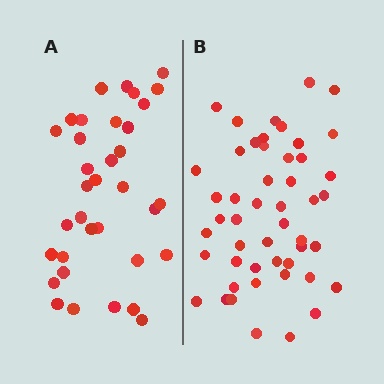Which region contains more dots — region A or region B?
Region B (the right region) has more dots.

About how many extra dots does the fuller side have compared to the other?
Region B has approximately 15 more dots than region A.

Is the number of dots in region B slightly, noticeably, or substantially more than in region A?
Region B has noticeably more, but not dramatically so. The ratio is roughly 1.4 to 1.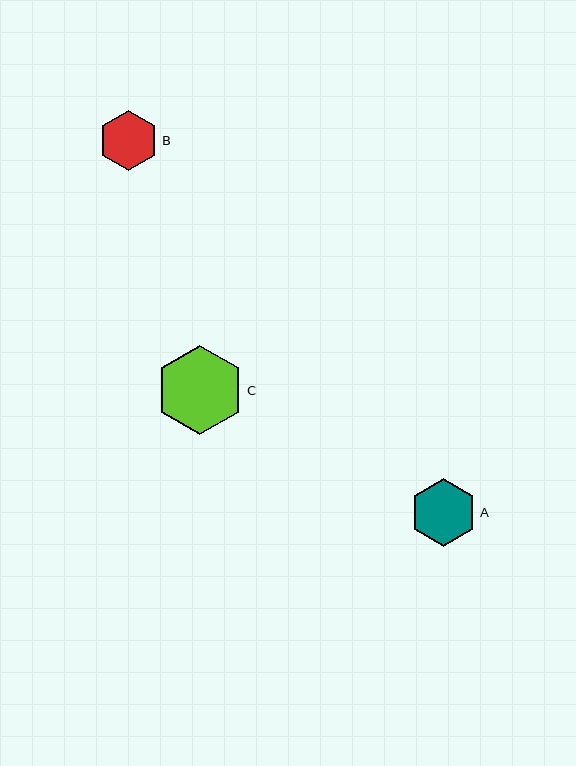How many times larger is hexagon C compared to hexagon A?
Hexagon C is approximately 1.3 times the size of hexagon A.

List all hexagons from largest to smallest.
From largest to smallest: C, A, B.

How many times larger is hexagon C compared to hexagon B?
Hexagon C is approximately 1.5 times the size of hexagon B.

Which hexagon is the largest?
Hexagon C is the largest with a size of approximately 89 pixels.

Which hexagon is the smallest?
Hexagon B is the smallest with a size of approximately 60 pixels.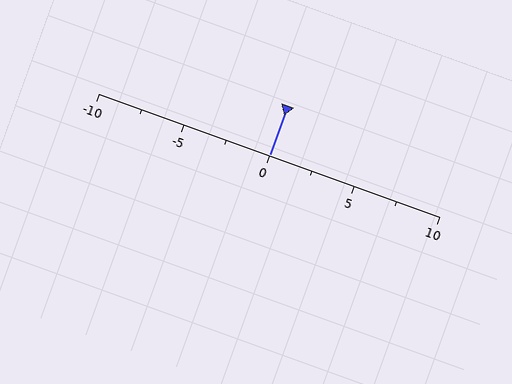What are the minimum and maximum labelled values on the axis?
The axis runs from -10 to 10.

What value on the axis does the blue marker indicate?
The marker indicates approximately 0.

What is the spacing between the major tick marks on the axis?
The major ticks are spaced 5 apart.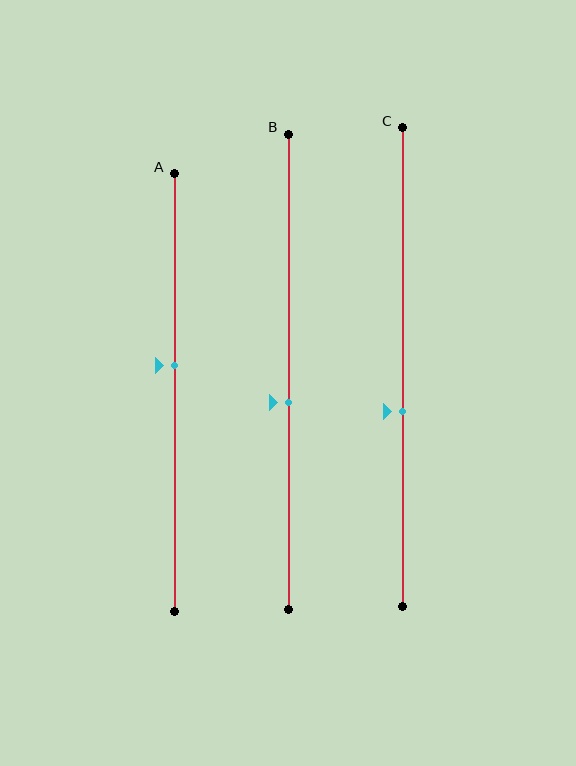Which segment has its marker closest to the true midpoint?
Segment A has its marker closest to the true midpoint.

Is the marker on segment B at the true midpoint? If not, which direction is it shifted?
No, the marker on segment B is shifted downward by about 7% of the segment length.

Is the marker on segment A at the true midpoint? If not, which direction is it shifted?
No, the marker on segment A is shifted upward by about 6% of the segment length.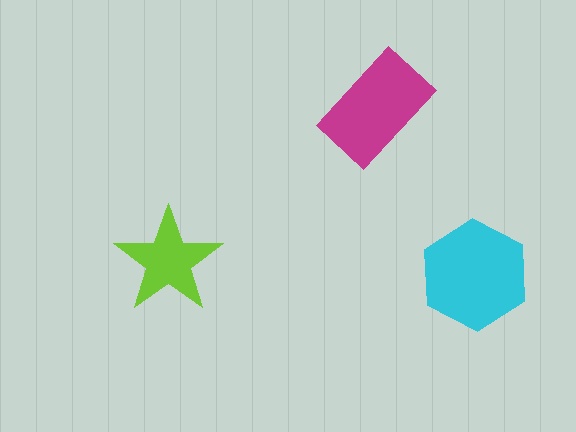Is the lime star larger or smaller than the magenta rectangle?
Smaller.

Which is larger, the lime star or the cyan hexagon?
The cyan hexagon.